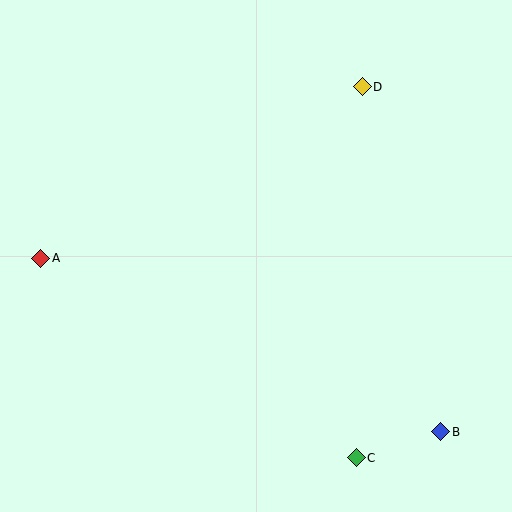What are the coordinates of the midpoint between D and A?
The midpoint between D and A is at (201, 172).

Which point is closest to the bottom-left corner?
Point A is closest to the bottom-left corner.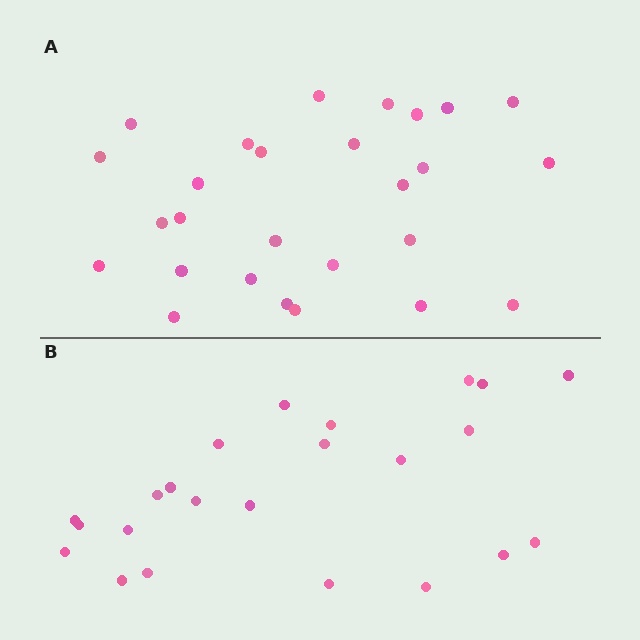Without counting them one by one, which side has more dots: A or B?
Region A (the top region) has more dots.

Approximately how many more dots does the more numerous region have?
Region A has about 4 more dots than region B.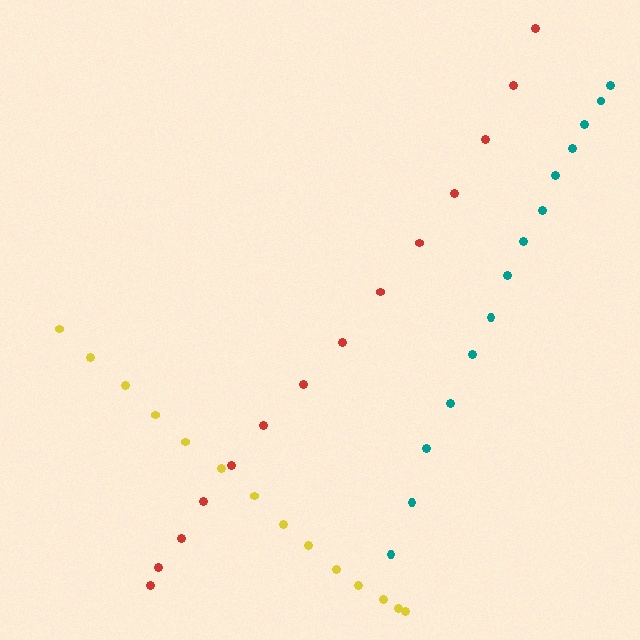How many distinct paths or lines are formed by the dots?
There are 3 distinct paths.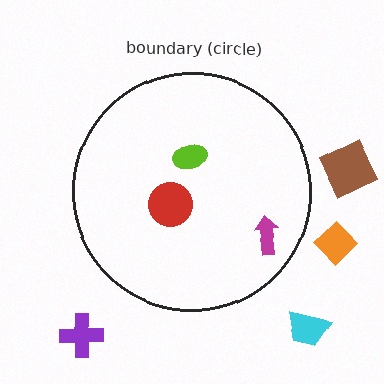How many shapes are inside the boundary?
3 inside, 4 outside.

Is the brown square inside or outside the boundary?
Outside.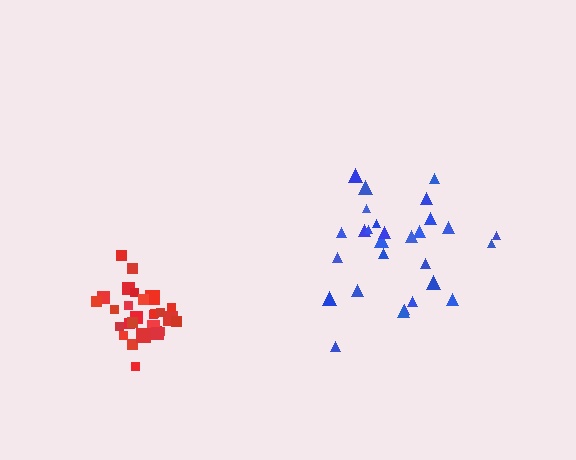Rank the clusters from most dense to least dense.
red, blue.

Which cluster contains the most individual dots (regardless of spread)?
Blue (28).